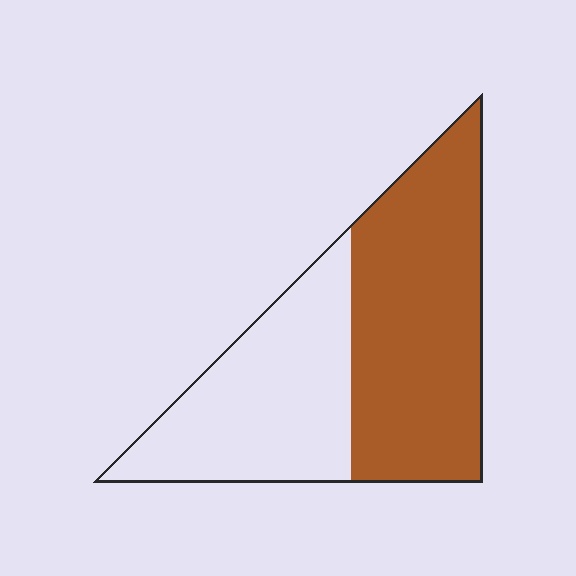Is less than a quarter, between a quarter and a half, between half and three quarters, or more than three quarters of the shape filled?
Between half and three quarters.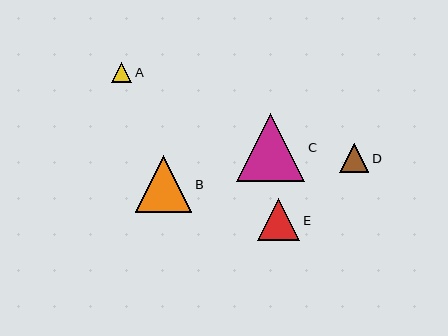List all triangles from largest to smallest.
From largest to smallest: C, B, E, D, A.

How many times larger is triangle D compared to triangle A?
Triangle D is approximately 1.4 times the size of triangle A.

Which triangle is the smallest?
Triangle A is the smallest with a size of approximately 20 pixels.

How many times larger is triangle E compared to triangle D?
Triangle E is approximately 1.5 times the size of triangle D.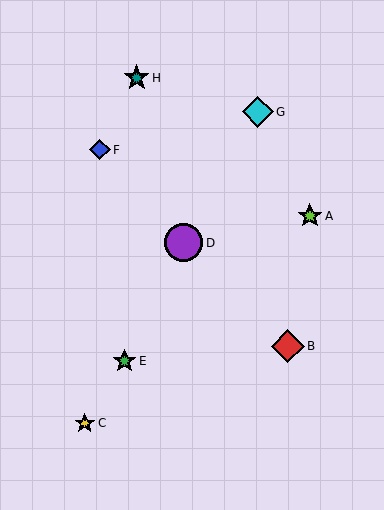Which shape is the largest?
The purple circle (labeled D) is the largest.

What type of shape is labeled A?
Shape A is a lime star.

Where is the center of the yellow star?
The center of the yellow star is at (85, 423).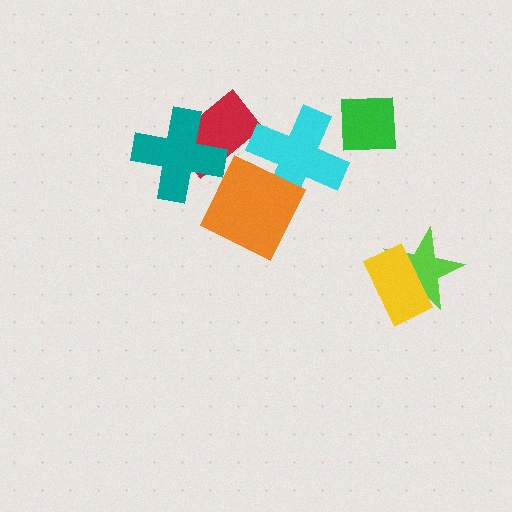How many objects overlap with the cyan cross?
1 object overlaps with the cyan cross.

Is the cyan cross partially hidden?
Yes, it is partially covered by another shape.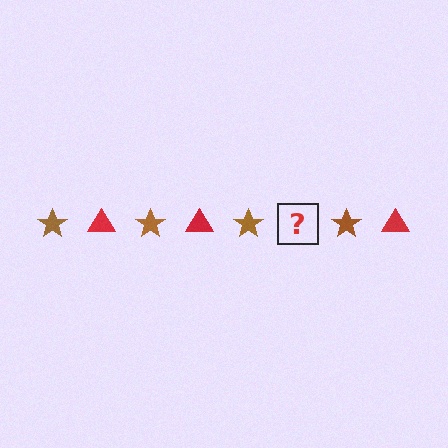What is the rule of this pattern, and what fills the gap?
The rule is that the pattern alternates between brown star and red triangle. The gap should be filled with a red triangle.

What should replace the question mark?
The question mark should be replaced with a red triangle.